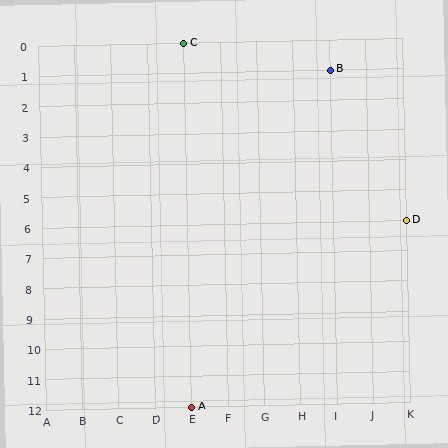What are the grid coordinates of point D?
Point D is at grid coordinates (K, 6).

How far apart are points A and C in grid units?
Points A and C are 12 rows apart.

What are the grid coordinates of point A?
Point A is at grid coordinates (E, 12).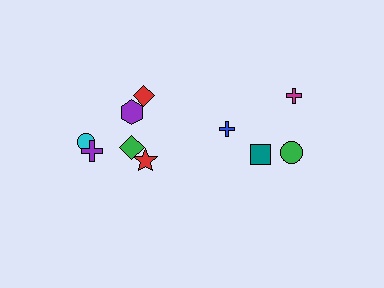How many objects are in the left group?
There are 6 objects.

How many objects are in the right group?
There are 4 objects.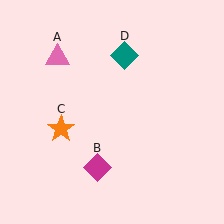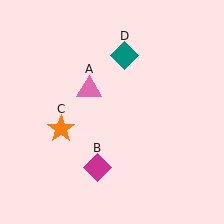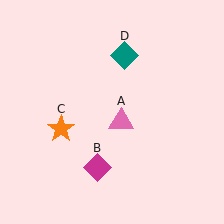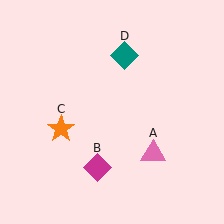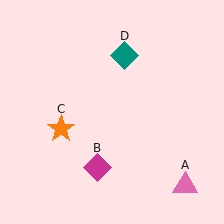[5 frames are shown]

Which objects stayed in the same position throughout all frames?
Magenta diamond (object B) and orange star (object C) and teal diamond (object D) remained stationary.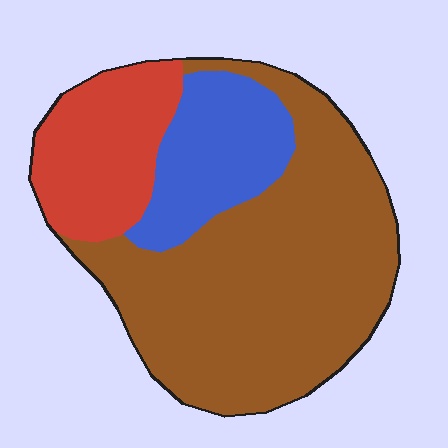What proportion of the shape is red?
Red covers around 20% of the shape.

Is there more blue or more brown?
Brown.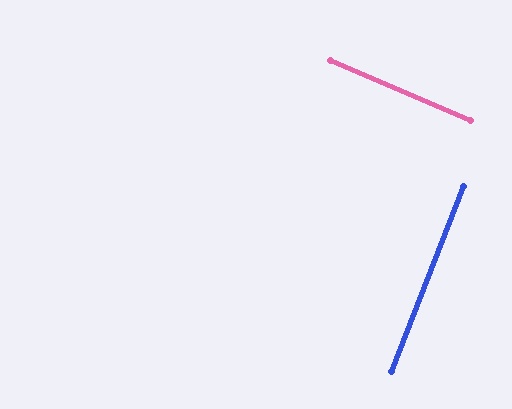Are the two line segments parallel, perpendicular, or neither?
Perpendicular — they meet at approximately 88°.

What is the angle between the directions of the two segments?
Approximately 88 degrees.